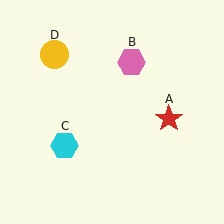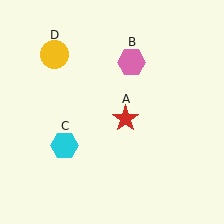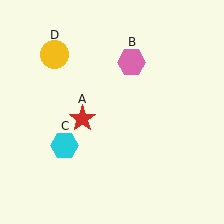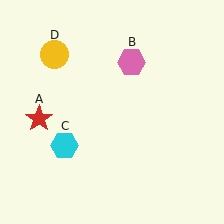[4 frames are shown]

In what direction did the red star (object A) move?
The red star (object A) moved left.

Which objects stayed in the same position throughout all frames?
Pink hexagon (object B) and cyan hexagon (object C) and yellow circle (object D) remained stationary.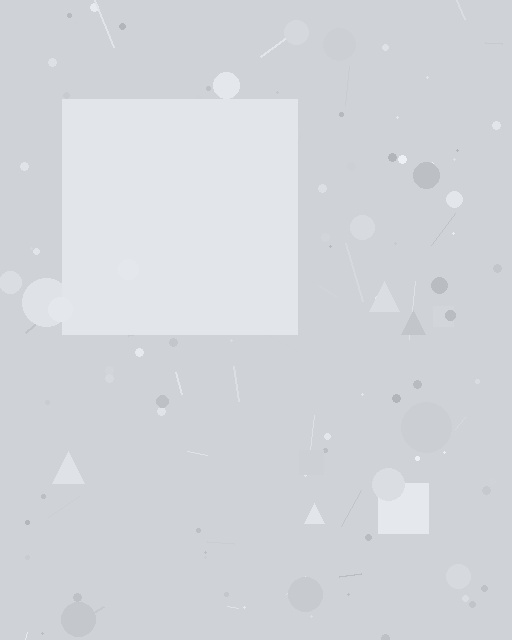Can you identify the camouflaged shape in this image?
The camouflaged shape is a square.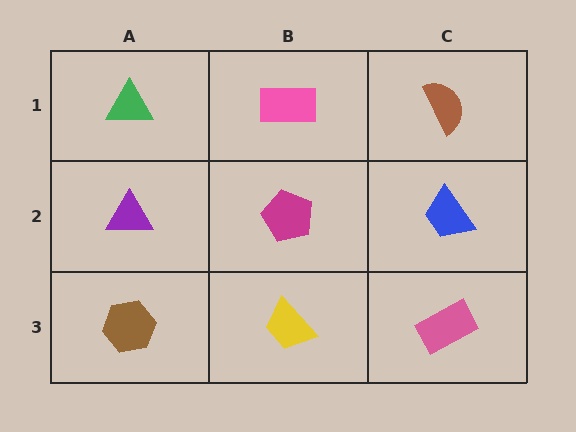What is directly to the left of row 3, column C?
A yellow trapezoid.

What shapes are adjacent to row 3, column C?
A blue trapezoid (row 2, column C), a yellow trapezoid (row 3, column B).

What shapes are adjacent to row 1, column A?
A purple triangle (row 2, column A), a pink rectangle (row 1, column B).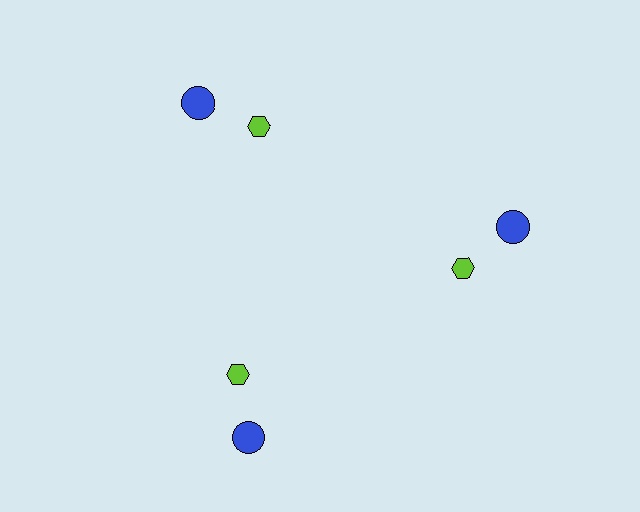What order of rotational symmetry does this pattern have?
This pattern has 3-fold rotational symmetry.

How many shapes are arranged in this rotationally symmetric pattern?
There are 6 shapes, arranged in 3 groups of 2.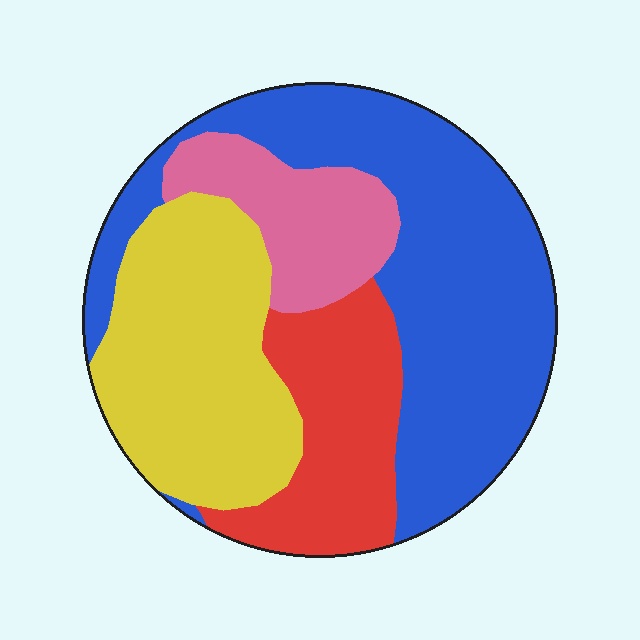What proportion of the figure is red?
Red covers about 20% of the figure.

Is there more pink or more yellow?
Yellow.